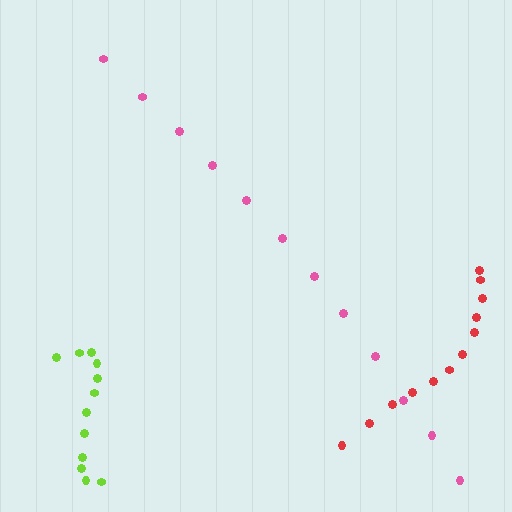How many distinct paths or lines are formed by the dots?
There are 3 distinct paths.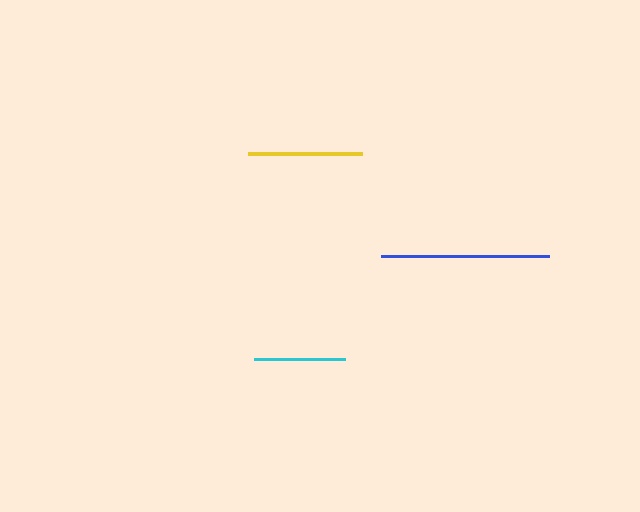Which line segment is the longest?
The blue line is the longest at approximately 169 pixels.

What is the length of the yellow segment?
The yellow segment is approximately 114 pixels long.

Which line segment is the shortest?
The cyan line is the shortest at approximately 91 pixels.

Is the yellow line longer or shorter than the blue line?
The blue line is longer than the yellow line.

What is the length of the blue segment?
The blue segment is approximately 169 pixels long.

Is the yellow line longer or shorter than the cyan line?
The yellow line is longer than the cyan line.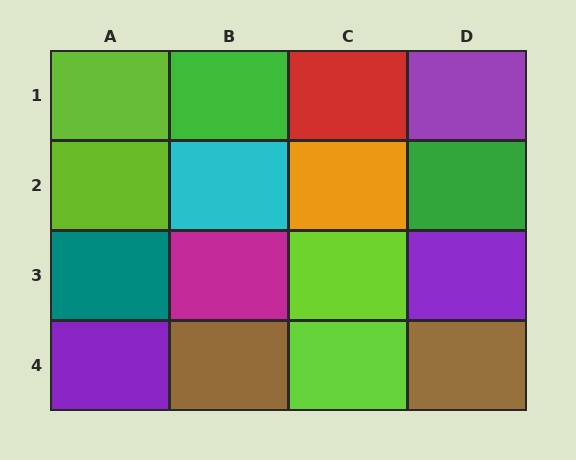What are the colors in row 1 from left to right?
Lime, green, red, purple.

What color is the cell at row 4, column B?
Brown.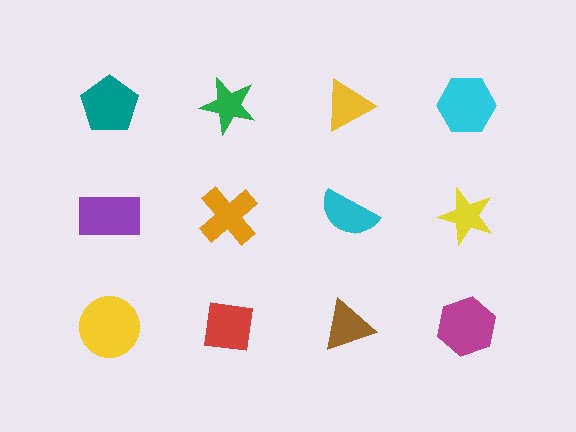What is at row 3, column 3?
A brown triangle.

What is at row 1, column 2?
A green star.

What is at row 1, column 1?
A teal pentagon.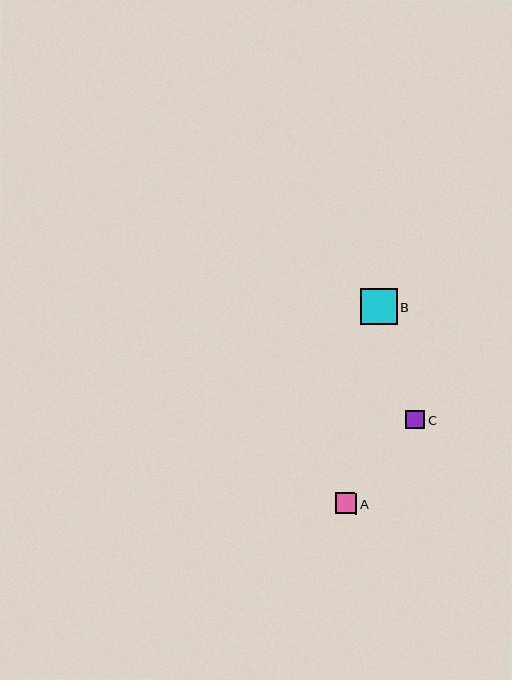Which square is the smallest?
Square C is the smallest with a size of approximately 19 pixels.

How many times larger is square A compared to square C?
Square A is approximately 1.1 times the size of square C.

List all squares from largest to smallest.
From largest to smallest: B, A, C.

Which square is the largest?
Square B is the largest with a size of approximately 37 pixels.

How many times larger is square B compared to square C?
Square B is approximately 2.0 times the size of square C.